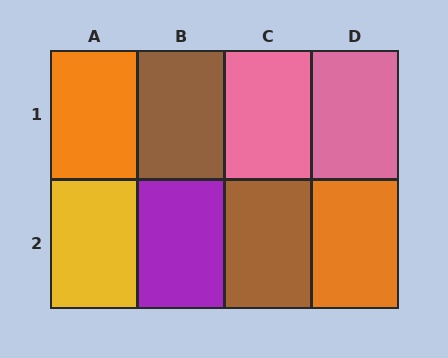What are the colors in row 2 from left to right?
Yellow, purple, brown, orange.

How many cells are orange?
2 cells are orange.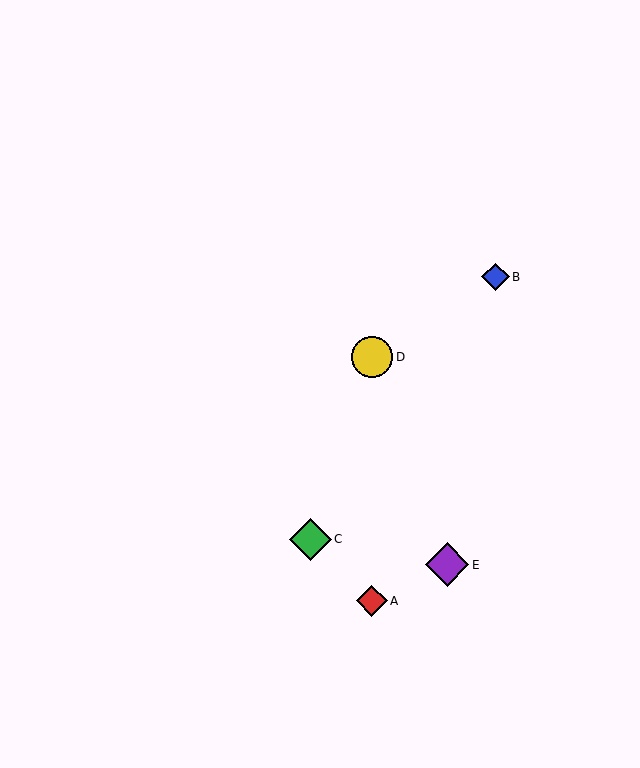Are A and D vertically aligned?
Yes, both are at x≈372.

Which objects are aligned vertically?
Objects A, D are aligned vertically.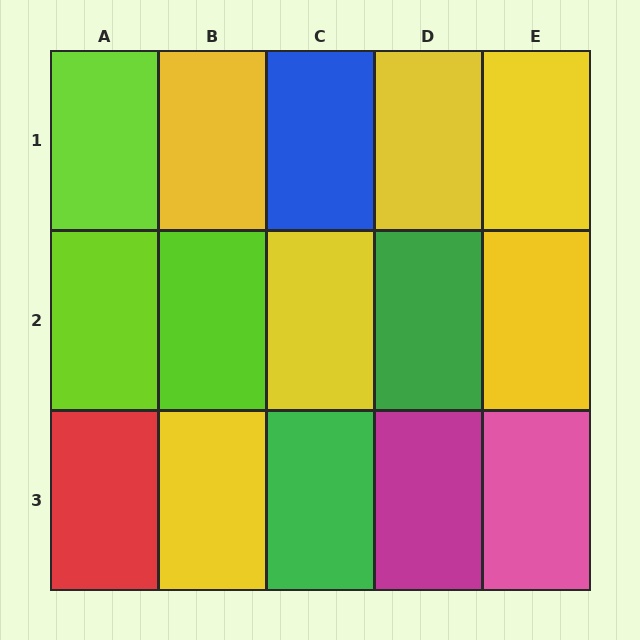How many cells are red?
1 cell is red.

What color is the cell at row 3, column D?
Magenta.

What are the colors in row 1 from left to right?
Lime, yellow, blue, yellow, yellow.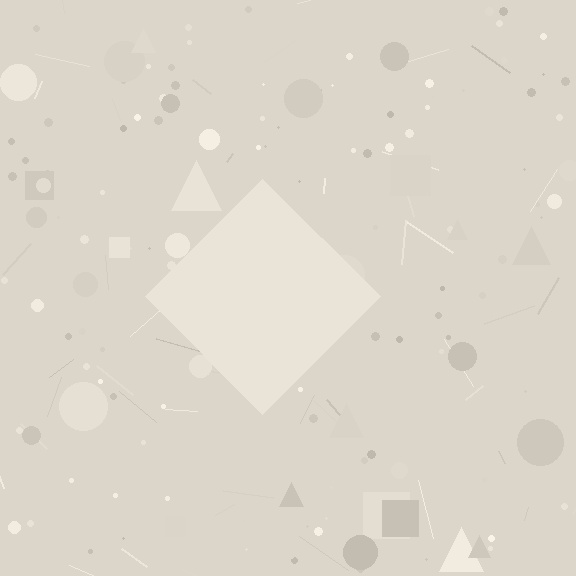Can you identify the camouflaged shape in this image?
The camouflaged shape is a diamond.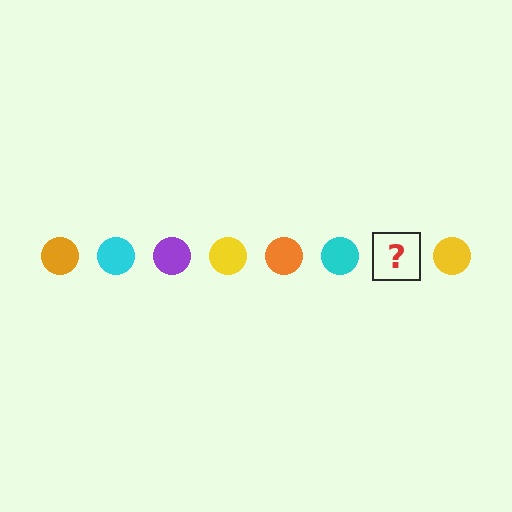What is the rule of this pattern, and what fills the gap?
The rule is that the pattern cycles through orange, cyan, purple, yellow circles. The gap should be filled with a purple circle.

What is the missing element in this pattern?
The missing element is a purple circle.